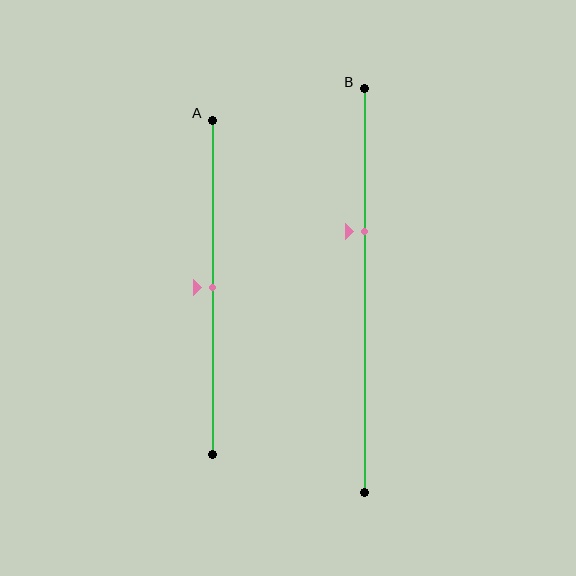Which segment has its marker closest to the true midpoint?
Segment A has its marker closest to the true midpoint.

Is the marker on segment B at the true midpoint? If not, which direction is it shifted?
No, the marker on segment B is shifted upward by about 15% of the segment length.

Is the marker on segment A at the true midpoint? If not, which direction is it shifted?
Yes, the marker on segment A is at the true midpoint.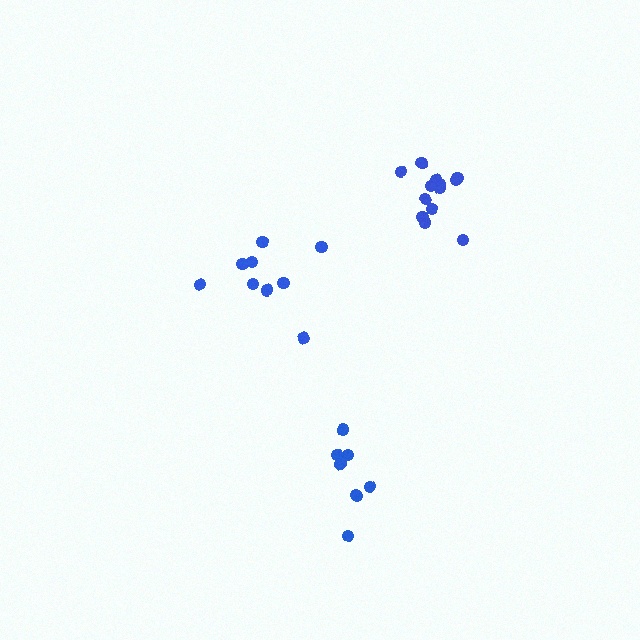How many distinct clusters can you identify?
There are 3 distinct clusters.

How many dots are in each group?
Group 1: 9 dots, Group 2: 8 dots, Group 3: 13 dots (30 total).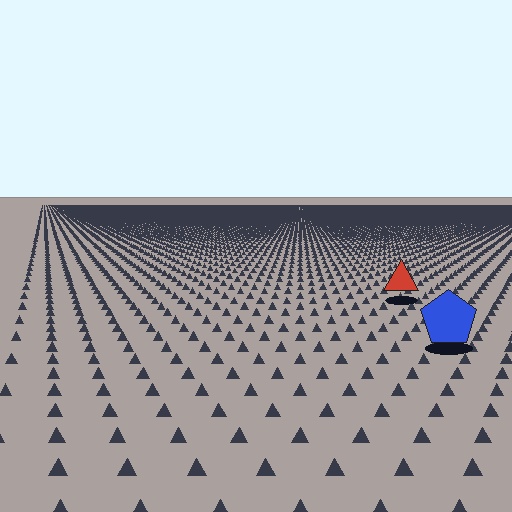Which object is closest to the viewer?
The blue pentagon is closest. The texture marks near it are larger and more spread out.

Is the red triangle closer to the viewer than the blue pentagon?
No. The blue pentagon is closer — you can tell from the texture gradient: the ground texture is coarser near it.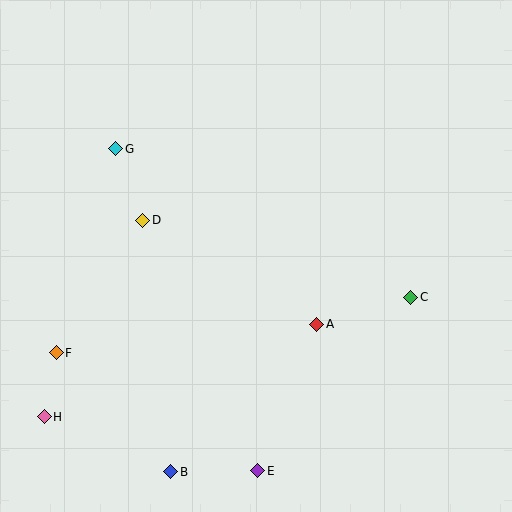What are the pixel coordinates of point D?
Point D is at (143, 220).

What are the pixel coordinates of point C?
Point C is at (411, 297).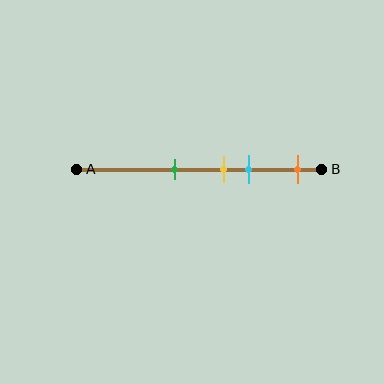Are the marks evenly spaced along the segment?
No, the marks are not evenly spaced.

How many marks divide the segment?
There are 4 marks dividing the segment.